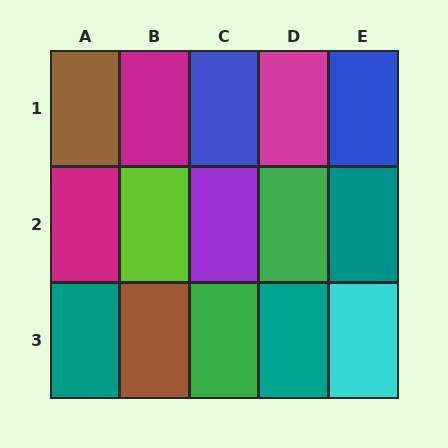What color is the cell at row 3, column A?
Teal.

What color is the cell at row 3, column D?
Teal.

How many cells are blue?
2 cells are blue.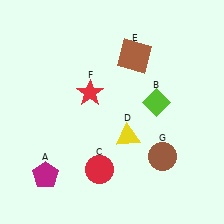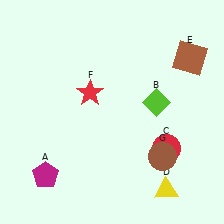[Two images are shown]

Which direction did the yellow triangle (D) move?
The yellow triangle (D) moved down.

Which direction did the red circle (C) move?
The red circle (C) moved right.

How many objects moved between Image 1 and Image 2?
3 objects moved between the two images.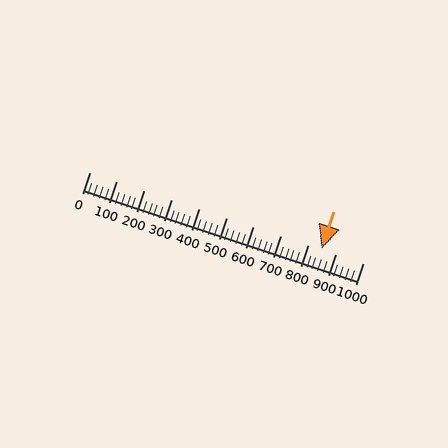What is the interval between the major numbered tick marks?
The major tick marks are spaced 100 units apart.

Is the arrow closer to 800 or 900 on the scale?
The arrow is closer to 800.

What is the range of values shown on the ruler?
The ruler shows values from 0 to 1000.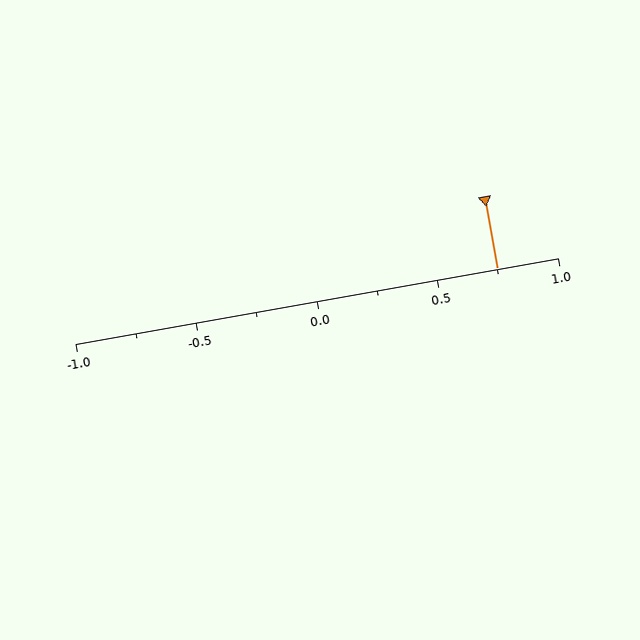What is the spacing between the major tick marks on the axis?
The major ticks are spaced 0.5 apart.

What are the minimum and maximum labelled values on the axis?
The axis runs from -1.0 to 1.0.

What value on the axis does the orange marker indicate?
The marker indicates approximately 0.75.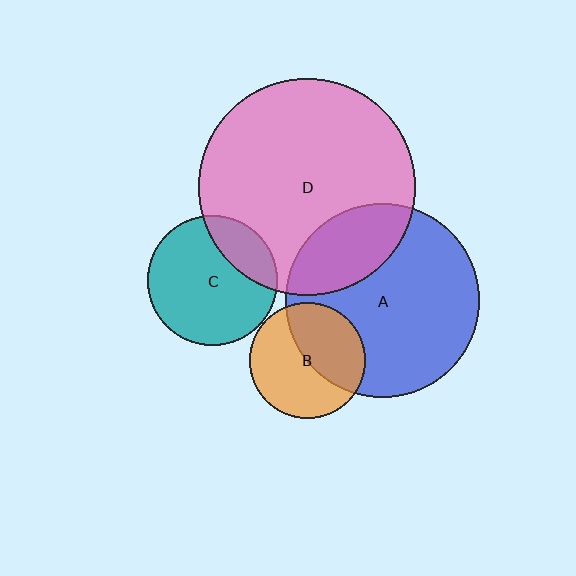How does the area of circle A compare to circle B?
Approximately 2.8 times.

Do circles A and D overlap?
Yes.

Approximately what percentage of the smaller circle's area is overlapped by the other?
Approximately 25%.